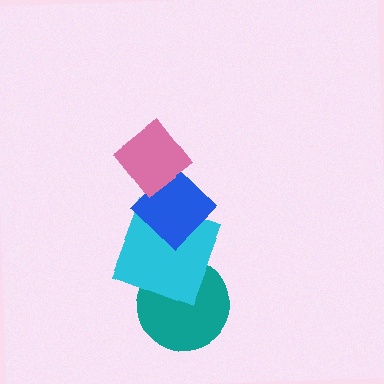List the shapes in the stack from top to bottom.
From top to bottom: the pink diamond, the blue diamond, the cyan square, the teal circle.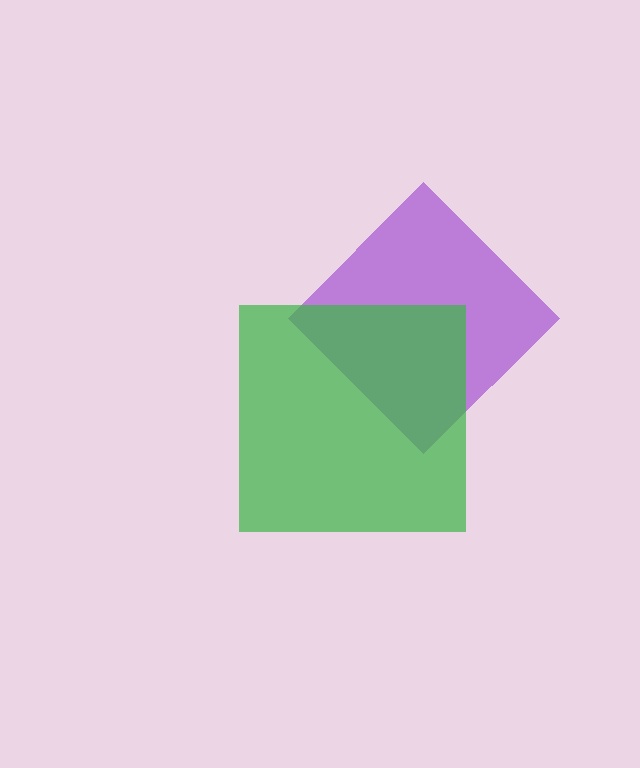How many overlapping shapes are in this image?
There are 2 overlapping shapes in the image.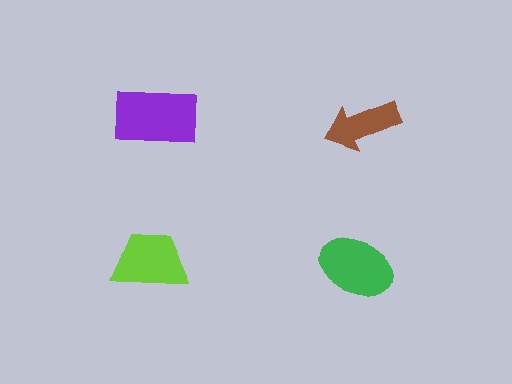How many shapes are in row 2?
2 shapes.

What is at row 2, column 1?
A lime trapezoid.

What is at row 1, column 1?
A purple rectangle.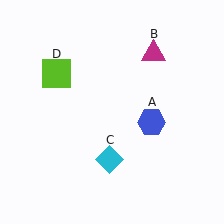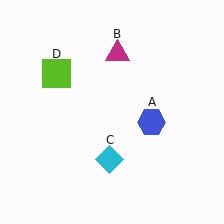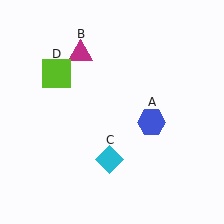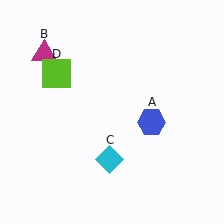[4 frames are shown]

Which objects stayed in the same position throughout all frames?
Blue hexagon (object A) and cyan diamond (object C) and lime square (object D) remained stationary.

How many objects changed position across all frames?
1 object changed position: magenta triangle (object B).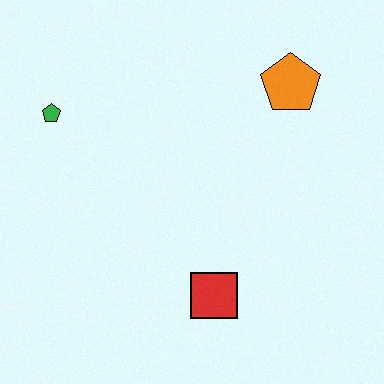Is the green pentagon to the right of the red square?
No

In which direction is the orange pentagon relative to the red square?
The orange pentagon is above the red square.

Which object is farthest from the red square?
The green pentagon is farthest from the red square.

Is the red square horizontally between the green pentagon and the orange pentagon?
Yes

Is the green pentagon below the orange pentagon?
Yes